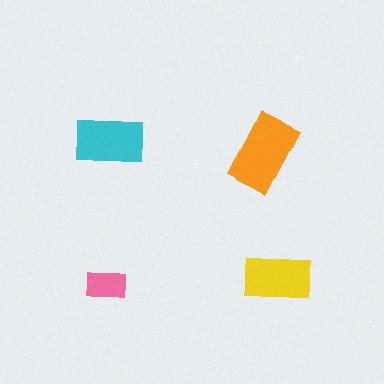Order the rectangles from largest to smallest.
the orange one, the cyan one, the yellow one, the pink one.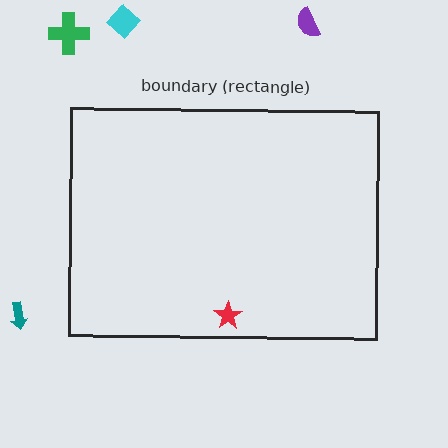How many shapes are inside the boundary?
1 inside, 4 outside.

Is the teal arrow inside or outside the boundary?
Outside.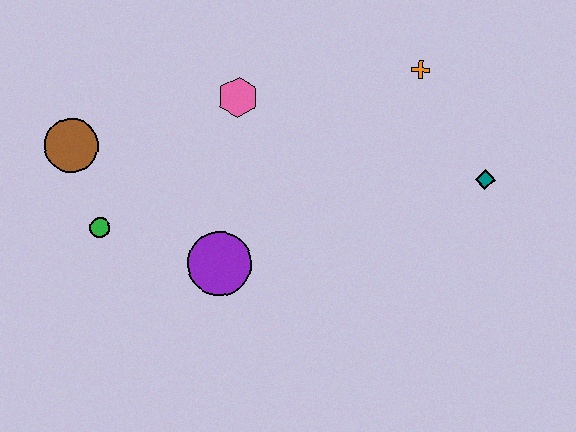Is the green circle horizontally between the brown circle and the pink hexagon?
Yes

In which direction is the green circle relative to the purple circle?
The green circle is to the left of the purple circle.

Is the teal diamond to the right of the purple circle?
Yes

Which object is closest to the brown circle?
The green circle is closest to the brown circle.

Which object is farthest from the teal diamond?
The brown circle is farthest from the teal diamond.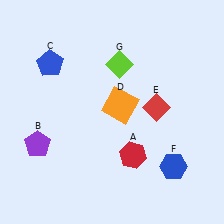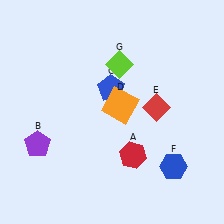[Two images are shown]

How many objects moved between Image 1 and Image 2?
1 object moved between the two images.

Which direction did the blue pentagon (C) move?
The blue pentagon (C) moved right.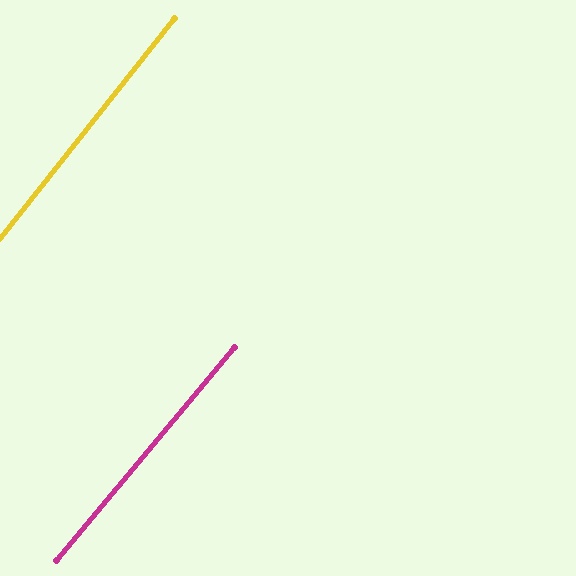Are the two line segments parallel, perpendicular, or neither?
Parallel — their directions differ by only 1.2°.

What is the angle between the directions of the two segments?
Approximately 1 degree.